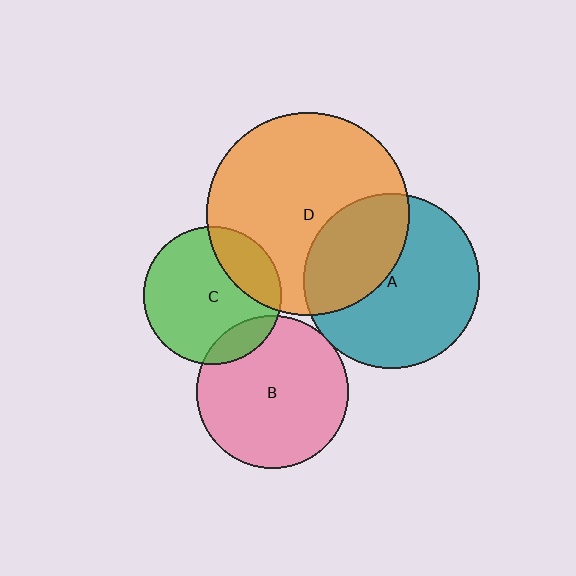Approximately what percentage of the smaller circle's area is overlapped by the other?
Approximately 25%.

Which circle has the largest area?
Circle D (orange).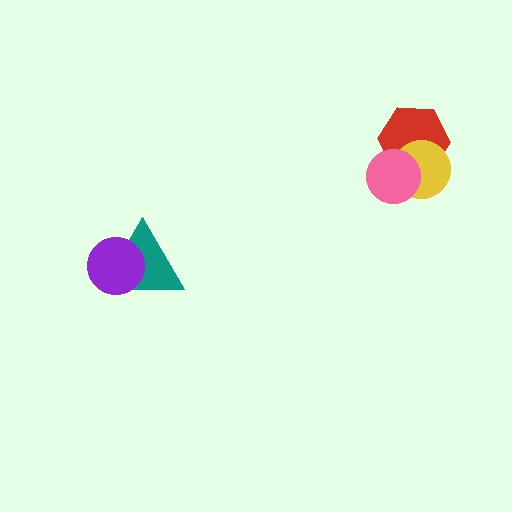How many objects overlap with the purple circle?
1 object overlaps with the purple circle.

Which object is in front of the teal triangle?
The purple circle is in front of the teal triangle.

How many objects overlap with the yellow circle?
2 objects overlap with the yellow circle.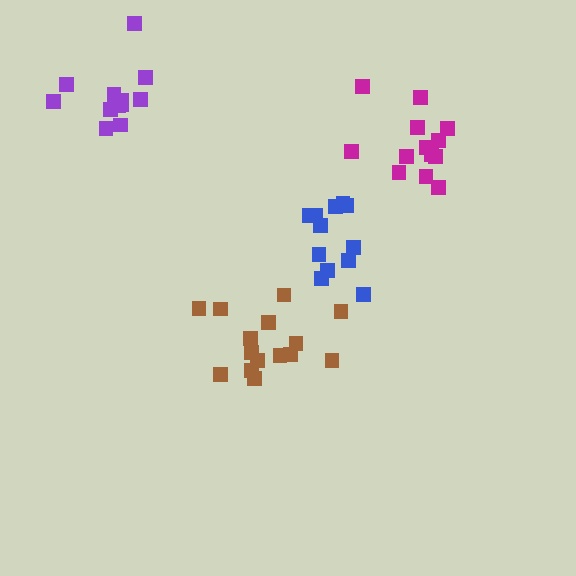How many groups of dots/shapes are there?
There are 4 groups.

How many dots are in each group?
Group 1: 15 dots, Group 2: 13 dots, Group 3: 13 dots, Group 4: 12 dots (53 total).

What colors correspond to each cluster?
The clusters are colored: brown, magenta, purple, blue.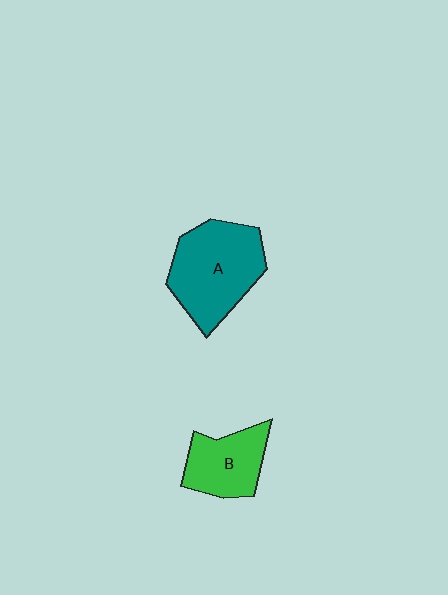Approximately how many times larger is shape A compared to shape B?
Approximately 1.6 times.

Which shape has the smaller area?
Shape B (green).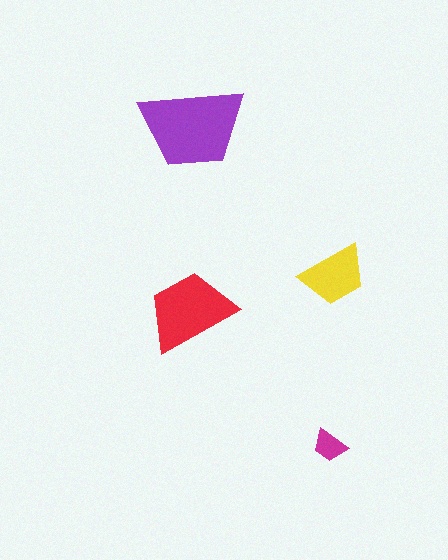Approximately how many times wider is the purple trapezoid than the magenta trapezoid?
About 3 times wider.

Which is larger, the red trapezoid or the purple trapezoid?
The purple one.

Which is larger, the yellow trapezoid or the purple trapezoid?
The purple one.